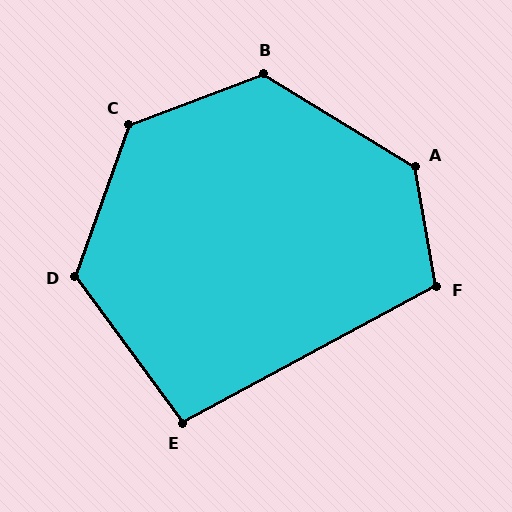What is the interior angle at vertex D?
Approximately 124 degrees (obtuse).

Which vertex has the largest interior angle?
A, at approximately 131 degrees.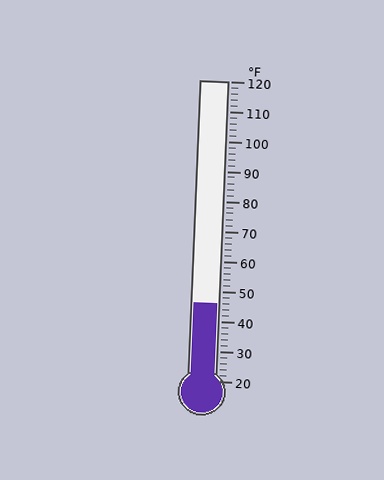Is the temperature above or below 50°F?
The temperature is below 50°F.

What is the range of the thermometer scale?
The thermometer scale ranges from 20°F to 120°F.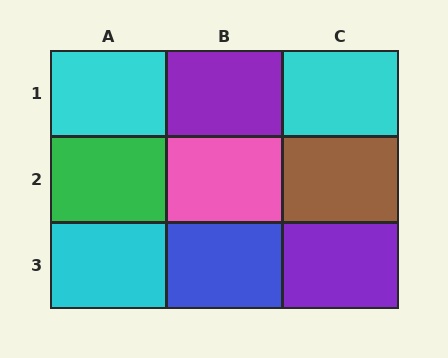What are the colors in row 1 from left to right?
Cyan, purple, cyan.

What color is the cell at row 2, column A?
Green.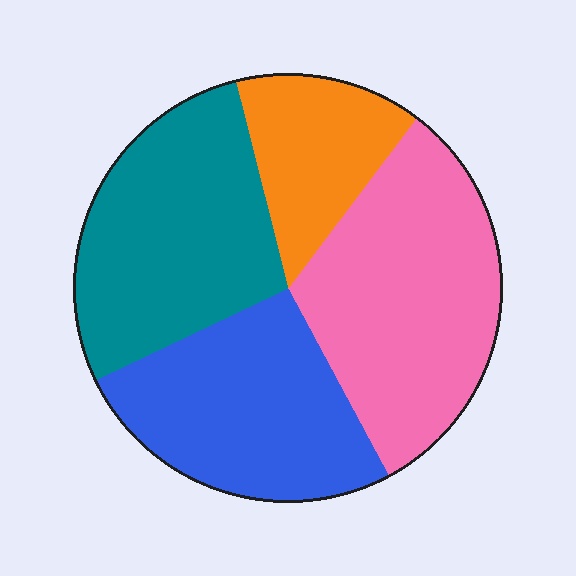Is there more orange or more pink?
Pink.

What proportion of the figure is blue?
Blue takes up about one quarter (1/4) of the figure.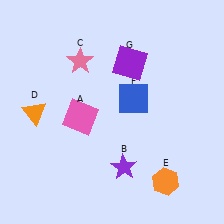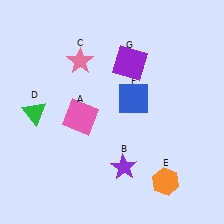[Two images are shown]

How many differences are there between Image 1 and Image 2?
There is 1 difference between the two images.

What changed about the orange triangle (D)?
In Image 1, D is orange. In Image 2, it changed to green.